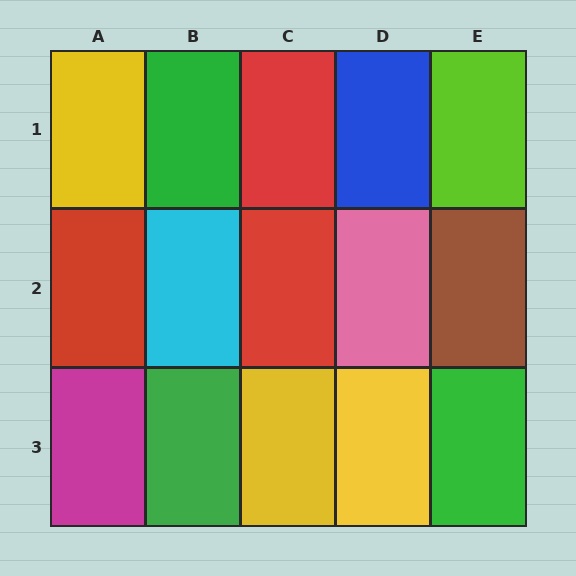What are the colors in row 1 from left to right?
Yellow, green, red, blue, lime.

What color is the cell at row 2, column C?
Red.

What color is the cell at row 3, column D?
Yellow.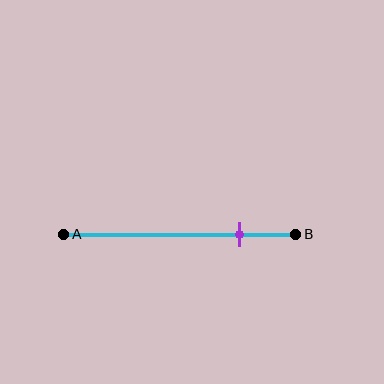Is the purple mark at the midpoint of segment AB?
No, the mark is at about 75% from A, not at the 50% midpoint.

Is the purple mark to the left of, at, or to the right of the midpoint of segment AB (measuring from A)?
The purple mark is to the right of the midpoint of segment AB.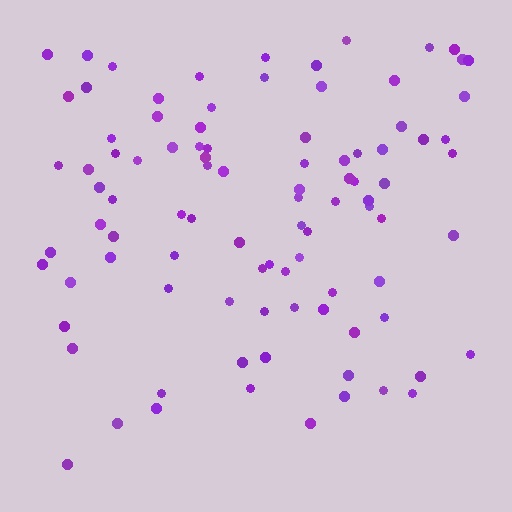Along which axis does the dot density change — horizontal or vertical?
Vertical.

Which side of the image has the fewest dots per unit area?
The bottom.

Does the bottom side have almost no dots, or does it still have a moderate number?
Still a moderate number, just noticeably fewer than the top.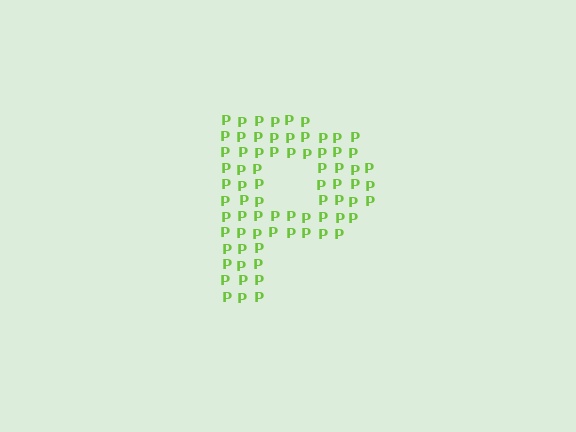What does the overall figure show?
The overall figure shows the letter P.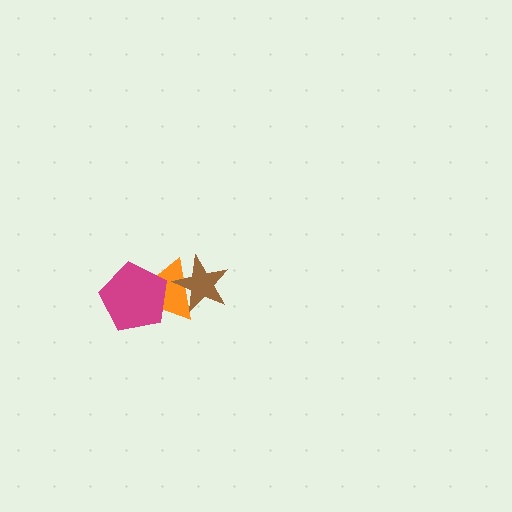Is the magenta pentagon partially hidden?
No, no other shape covers it.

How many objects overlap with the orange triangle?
2 objects overlap with the orange triangle.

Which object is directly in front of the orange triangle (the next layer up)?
The brown star is directly in front of the orange triangle.